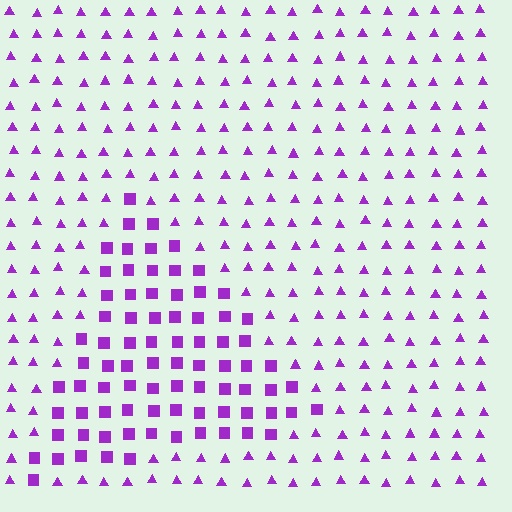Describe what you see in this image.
The image is filled with small purple elements arranged in a uniform grid. A triangle-shaped region contains squares, while the surrounding area contains triangles. The boundary is defined purely by the change in element shape.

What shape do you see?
I see a triangle.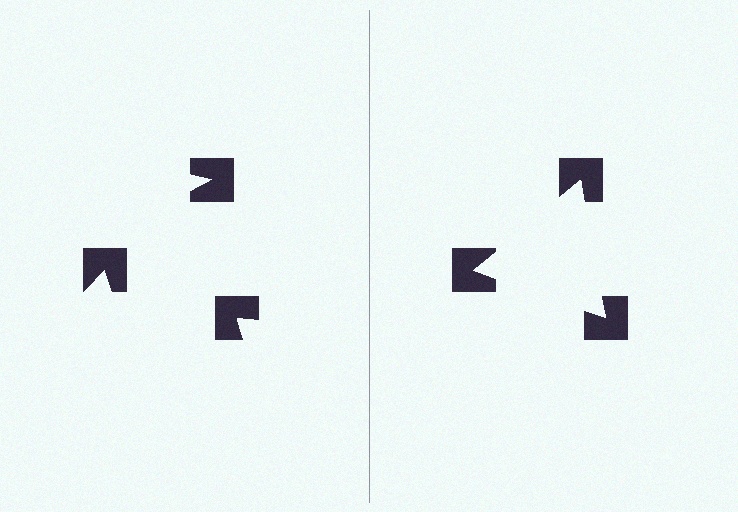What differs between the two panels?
The notched squares are positioned identically on both sides; only the wedge orientations differ. On the right they align to a triangle; on the left they are misaligned.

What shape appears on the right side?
An illusory triangle.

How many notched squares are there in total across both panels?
6 — 3 on each side.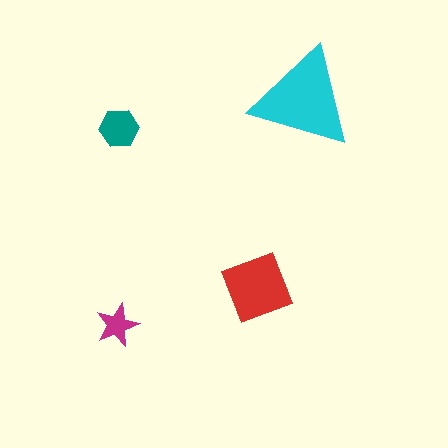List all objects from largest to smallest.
The cyan triangle, the red square, the teal hexagon, the magenta star.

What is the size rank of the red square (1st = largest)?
2nd.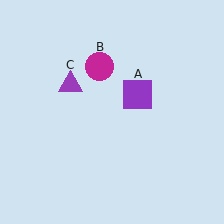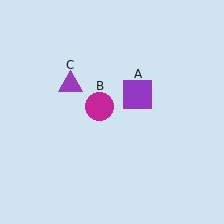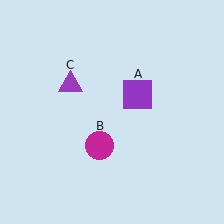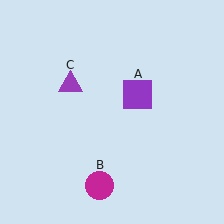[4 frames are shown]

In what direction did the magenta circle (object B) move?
The magenta circle (object B) moved down.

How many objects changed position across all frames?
1 object changed position: magenta circle (object B).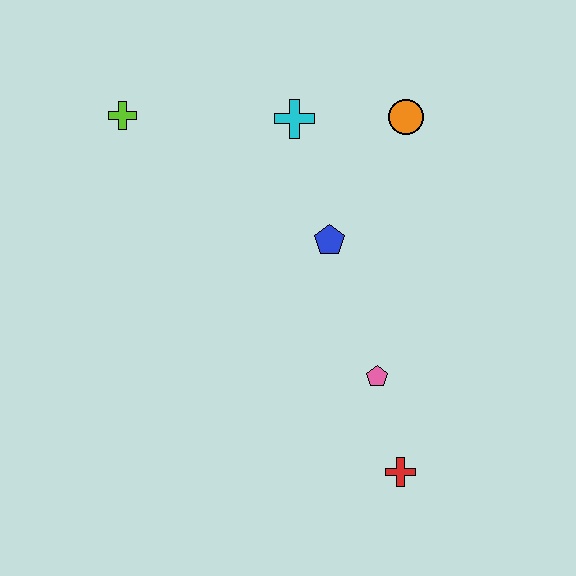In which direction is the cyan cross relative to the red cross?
The cyan cross is above the red cross.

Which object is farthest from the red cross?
The lime cross is farthest from the red cross.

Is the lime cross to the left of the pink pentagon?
Yes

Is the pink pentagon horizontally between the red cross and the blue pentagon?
Yes